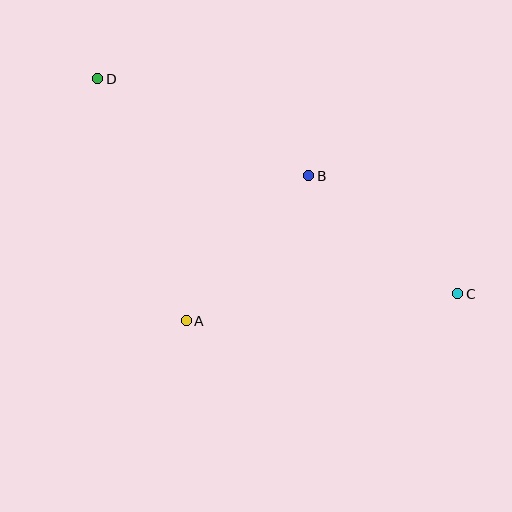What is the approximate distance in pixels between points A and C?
The distance between A and C is approximately 273 pixels.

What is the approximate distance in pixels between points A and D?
The distance between A and D is approximately 257 pixels.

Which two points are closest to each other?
Points A and B are closest to each other.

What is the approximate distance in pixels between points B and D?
The distance between B and D is approximately 232 pixels.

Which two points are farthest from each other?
Points C and D are farthest from each other.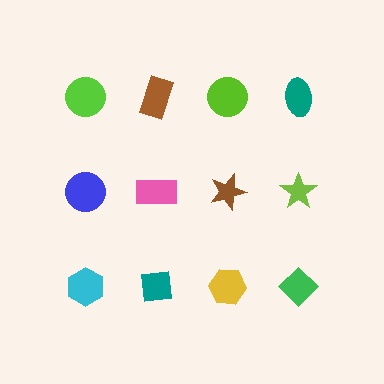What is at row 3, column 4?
A green diamond.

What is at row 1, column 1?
A lime circle.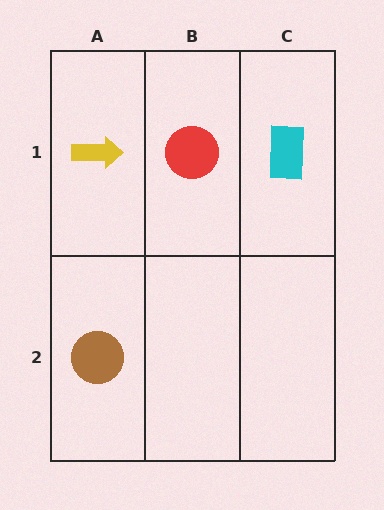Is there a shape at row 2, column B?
No, that cell is empty.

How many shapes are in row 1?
3 shapes.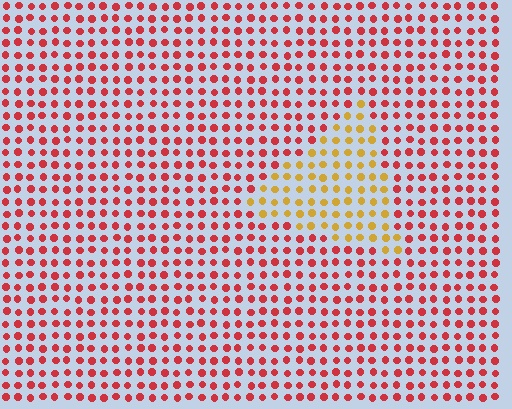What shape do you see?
I see a triangle.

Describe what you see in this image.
The image is filled with small red elements in a uniform arrangement. A triangle-shaped region is visible where the elements are tinted to a slightly different hue, forming a subtle color boundary.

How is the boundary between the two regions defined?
The boundary is defined purely by a slight shift in hue (about 48 degrees). Spacing, size, and orientation are identical on both sides.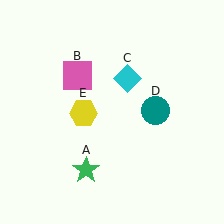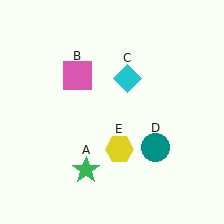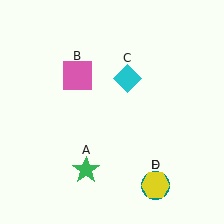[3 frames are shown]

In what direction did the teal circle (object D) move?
The teal circle (object D) moved down.